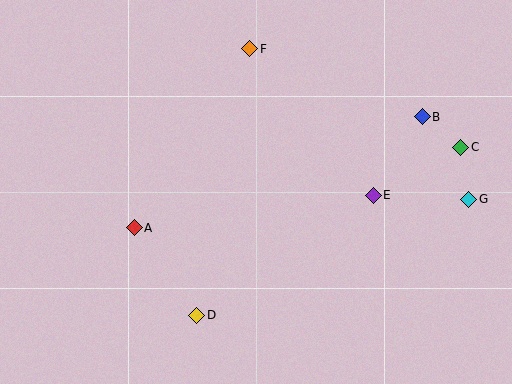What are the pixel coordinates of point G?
Point G is at (469, 199).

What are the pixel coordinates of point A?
Point A is at (134, 228).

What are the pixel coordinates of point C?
Point C is at (461, 147).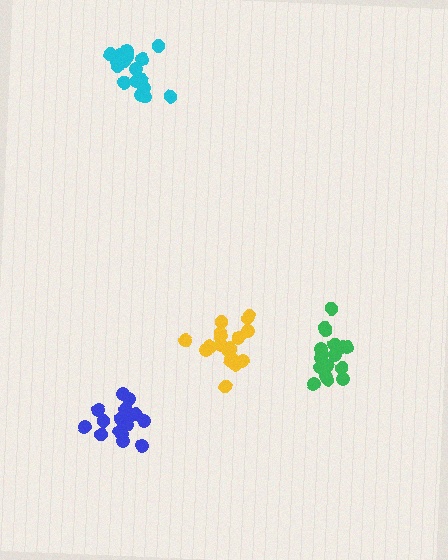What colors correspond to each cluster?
The clusters are colored: green, yellow, cyan, blue.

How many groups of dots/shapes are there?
There are 4 groups.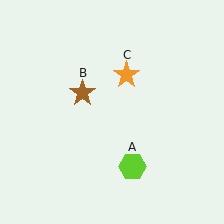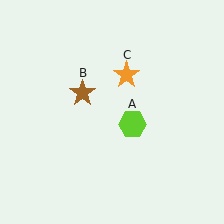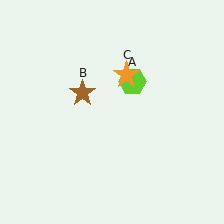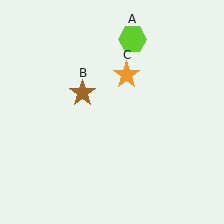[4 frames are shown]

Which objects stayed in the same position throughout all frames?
Brown star (object B) and orange star (object C) remained stationary.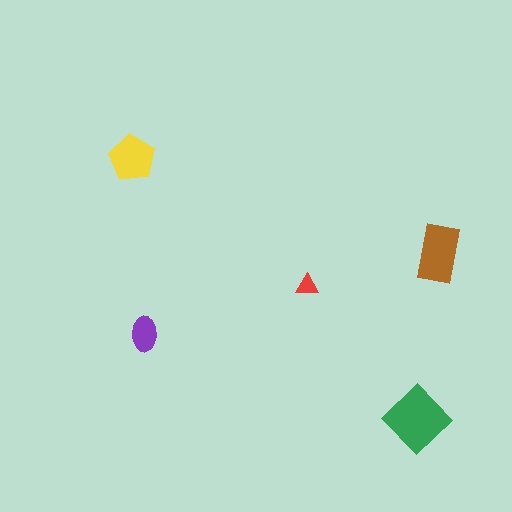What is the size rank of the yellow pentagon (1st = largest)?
3rd.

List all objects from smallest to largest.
The red triangle, the purple ellipse, the yellow pentagon, the brown rectangle, the green diamond.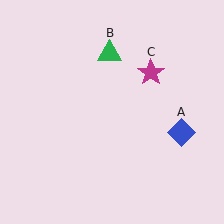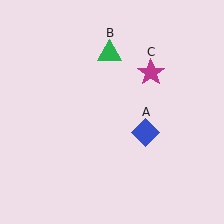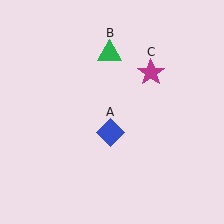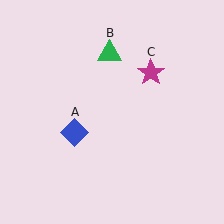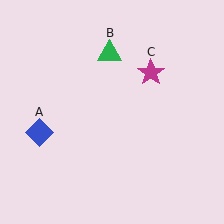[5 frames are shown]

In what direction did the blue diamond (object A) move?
The blue diamond (object A) moved left.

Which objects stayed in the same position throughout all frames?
Green triangle (object B) and magenta star (object C) remained stationary.